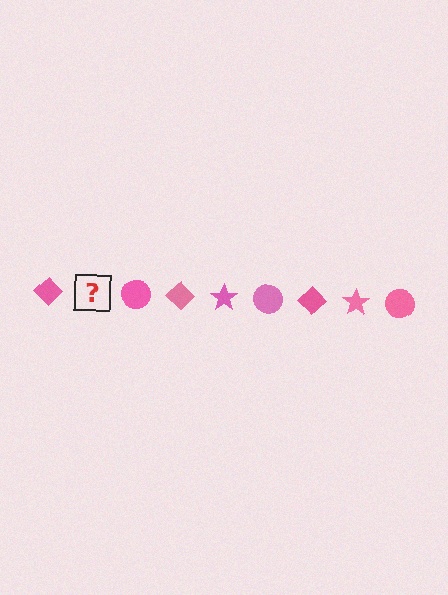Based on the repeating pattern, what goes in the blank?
The blank should be a pink star.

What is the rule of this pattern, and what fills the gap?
The rule is that the pattern cycles through diamond, star, circle shapes in pink. The gap should be filled with a pink star.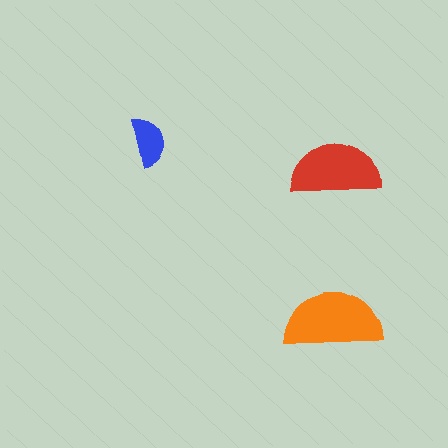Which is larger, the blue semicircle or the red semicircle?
The red one.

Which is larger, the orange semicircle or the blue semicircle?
The orange one.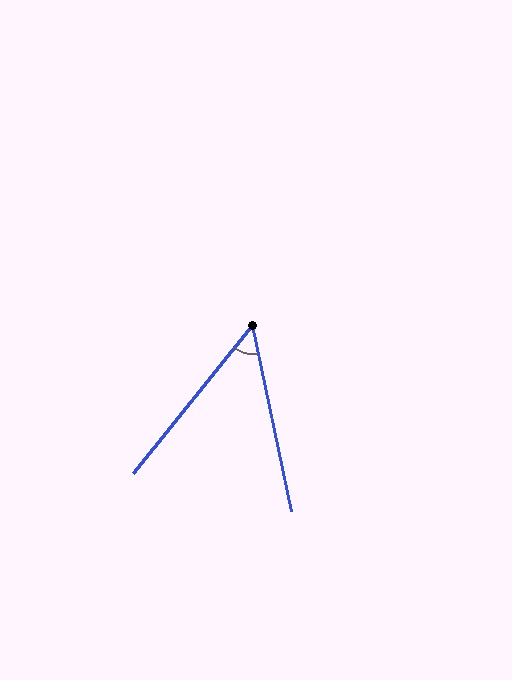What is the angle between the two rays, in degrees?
Approximately 51 degrees.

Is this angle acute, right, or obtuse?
It is acute.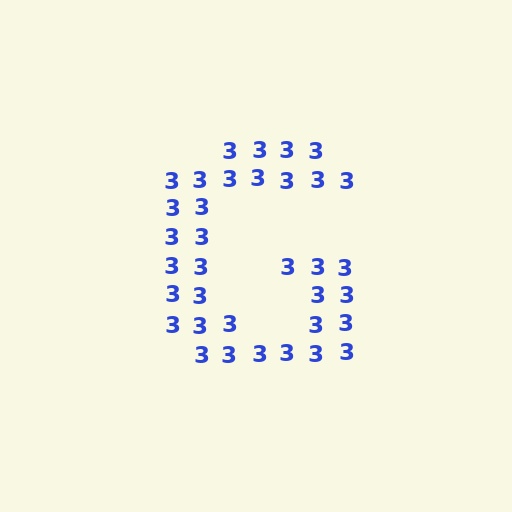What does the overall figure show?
The overall figure shows the letter G.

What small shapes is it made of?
It is made of small digit 3's.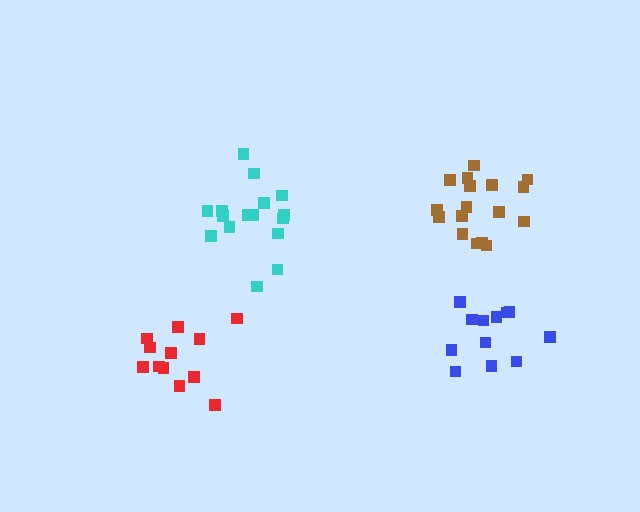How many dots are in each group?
Group 1: 12 dots, Group 2: 16 dots, Group 3: 17 dots, Group 4: 12 dots (57 total).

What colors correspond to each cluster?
The clusters are colored: red, cyan, brown, blue.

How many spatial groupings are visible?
There are 4 spatial groupings.